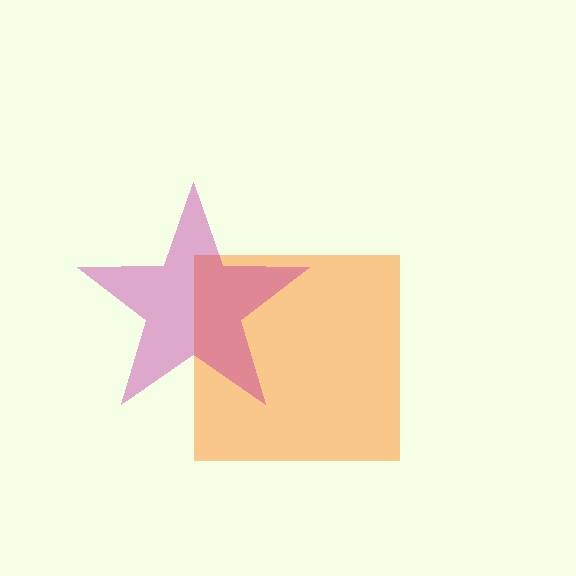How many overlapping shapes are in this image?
There are 2 overlapping shapes in the image.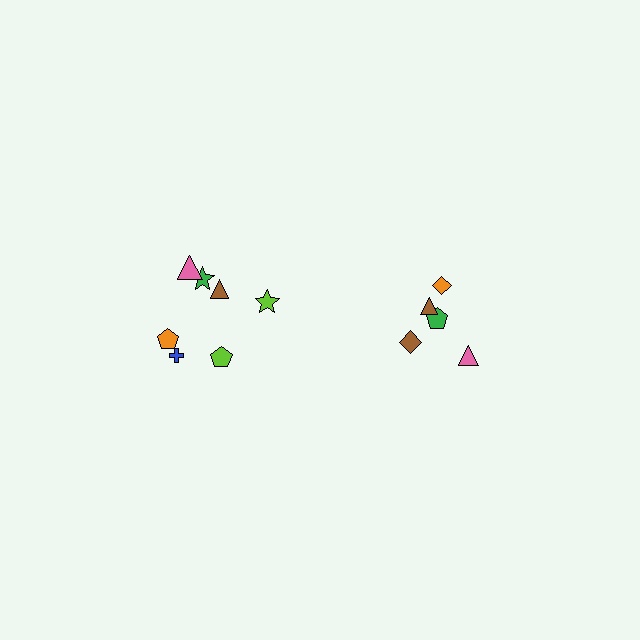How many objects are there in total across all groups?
There are 12 objects.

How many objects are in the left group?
There are 7 objects.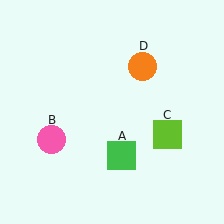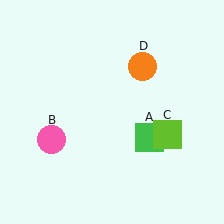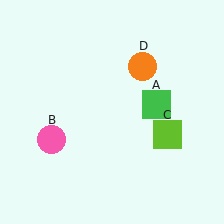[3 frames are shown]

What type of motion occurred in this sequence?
The green square (object A) rotated counterclockwise around the center of the scene.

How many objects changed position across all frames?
1 object changed position: green square (object A).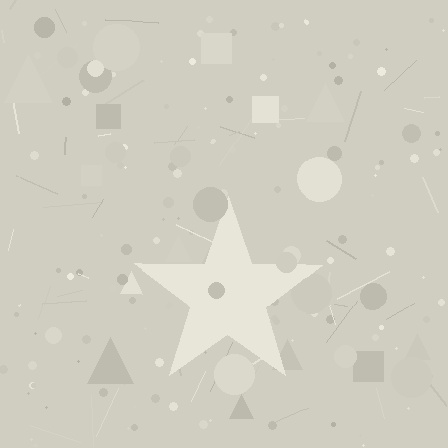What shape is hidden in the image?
A star is hidden in the image.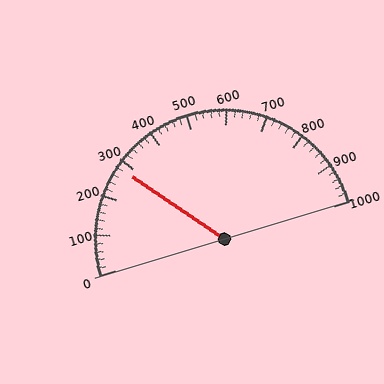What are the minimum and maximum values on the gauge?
The gauge ranges from 0 to 1000.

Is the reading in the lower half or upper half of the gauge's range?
The reading is in the lower half of the range (0 to 1000).